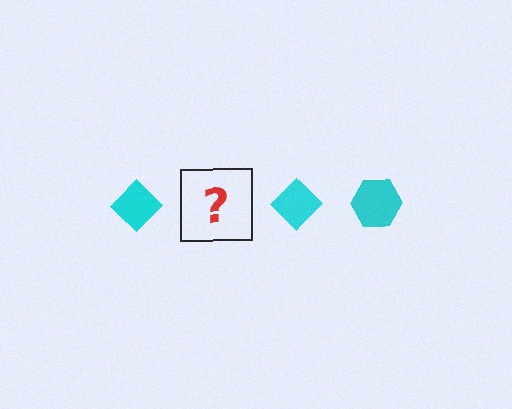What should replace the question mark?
The question mark should be replaced with a cyan hexagon.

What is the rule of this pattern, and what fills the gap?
The rule is that the pattern cycles through diamond, hexagon shapes in cyan. The gap should be filled with a cyan hexagon.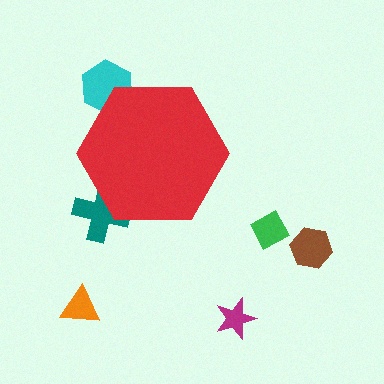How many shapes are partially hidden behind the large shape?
2 shapes are partially hidden.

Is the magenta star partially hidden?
No, the magenta star is fully visible.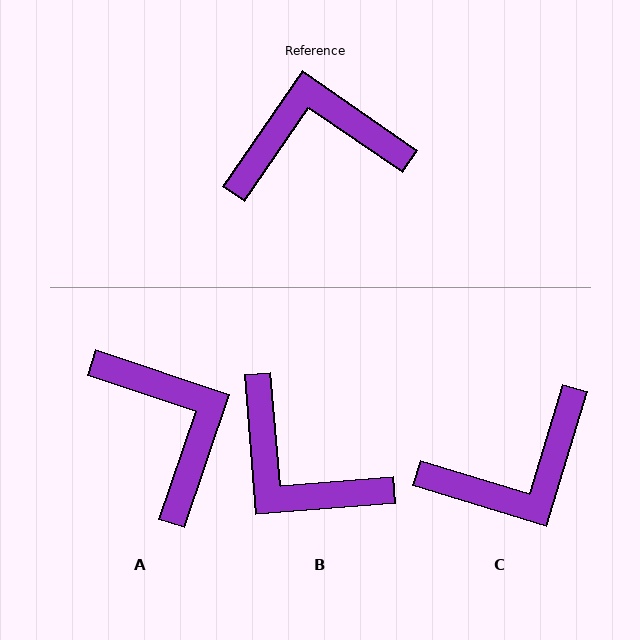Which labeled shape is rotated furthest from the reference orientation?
C, about 162 degrees away.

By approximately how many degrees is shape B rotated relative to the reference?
Approximately 129 degrees counter-clockwise.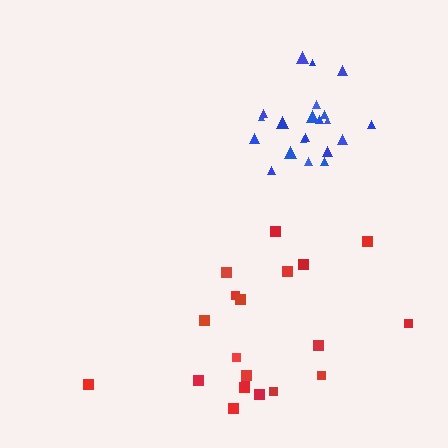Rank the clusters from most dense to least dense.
blue, red.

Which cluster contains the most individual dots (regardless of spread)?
Blue (21).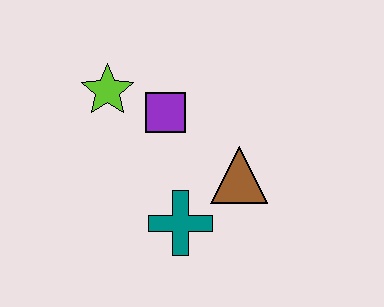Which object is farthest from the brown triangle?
The lime star is farthest from the brown triangle.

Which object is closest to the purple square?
The lime star is closest to the purple square.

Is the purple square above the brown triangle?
Yes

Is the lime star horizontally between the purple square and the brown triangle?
No